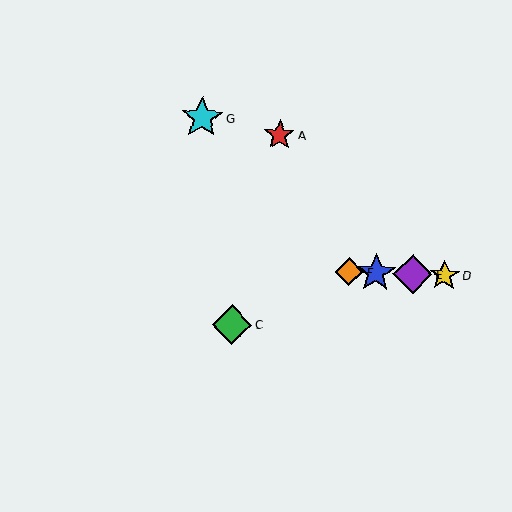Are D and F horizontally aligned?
Yes, both are at y≈275.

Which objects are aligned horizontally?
Objects B, D, E, F are aligned horizontally.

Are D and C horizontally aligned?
No, D is at y≈275 and C is at y≈324.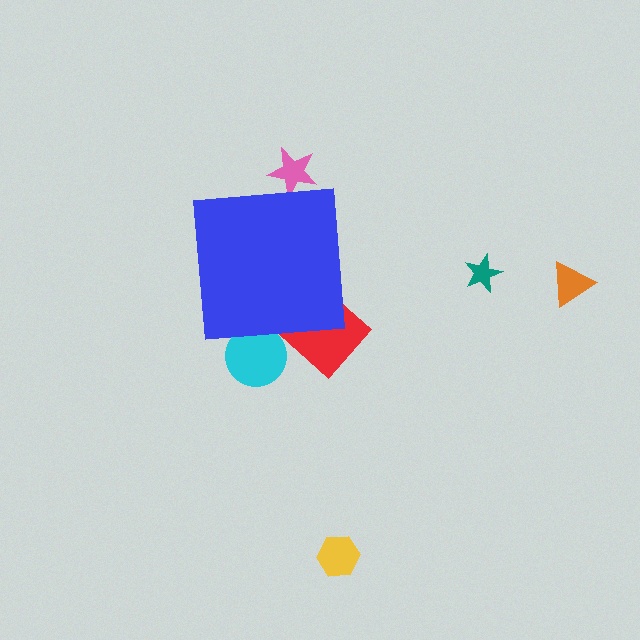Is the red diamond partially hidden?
Yes, the red diamond is partially hidden behind the blue square.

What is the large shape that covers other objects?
A blue square.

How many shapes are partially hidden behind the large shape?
3 shapes are partially hidden.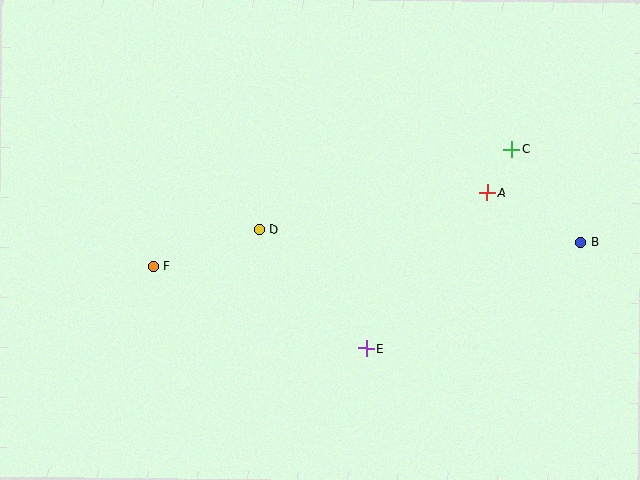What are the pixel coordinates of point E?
Point E is at (366, 348).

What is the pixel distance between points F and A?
The distance between F and A is 342 pixels.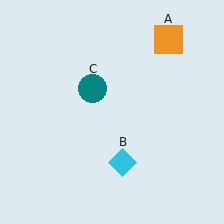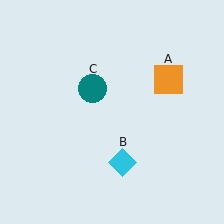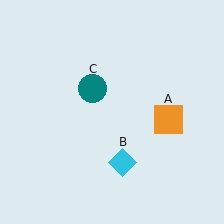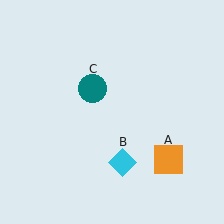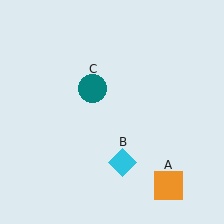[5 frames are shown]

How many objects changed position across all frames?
1 object changed position: orange square (object A).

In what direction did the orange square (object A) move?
The orange square (object A) moved down.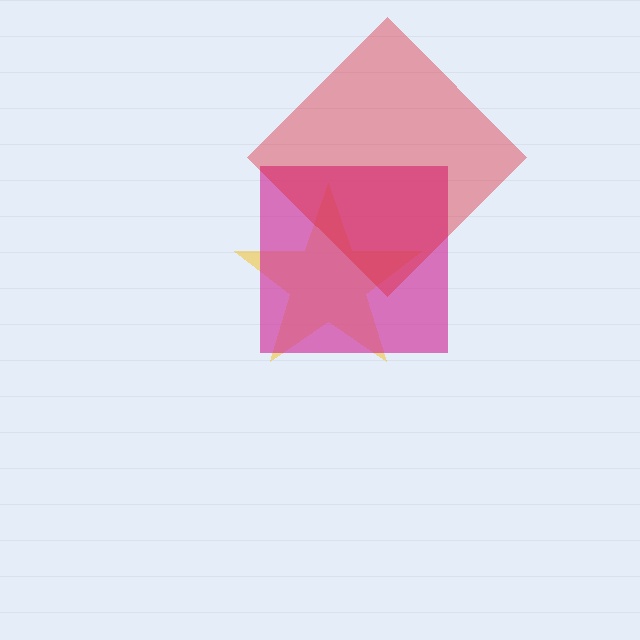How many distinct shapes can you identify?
There are 3 distinct shapes: a yellow star, a magenta square, a red diamond.